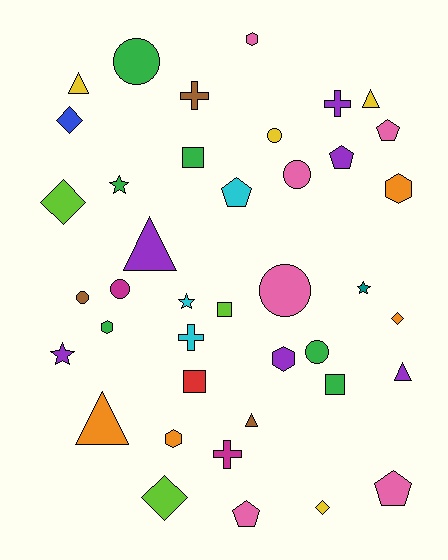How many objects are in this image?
There are 40 objects.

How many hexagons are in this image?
There are 5 hexagons.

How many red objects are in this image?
There is 1 red object.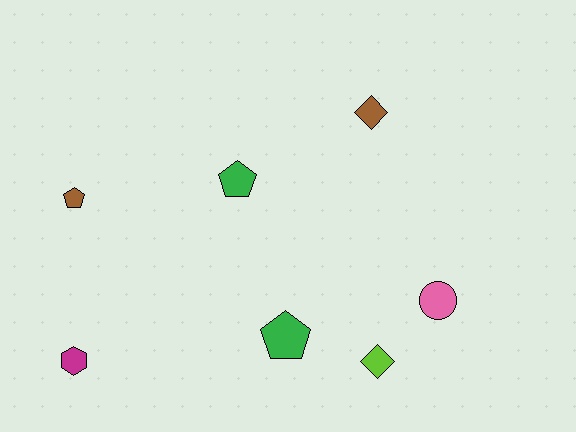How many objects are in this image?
There are 7 objects.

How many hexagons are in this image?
There is 1 hexagon.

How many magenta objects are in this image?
There is 1 magenta object.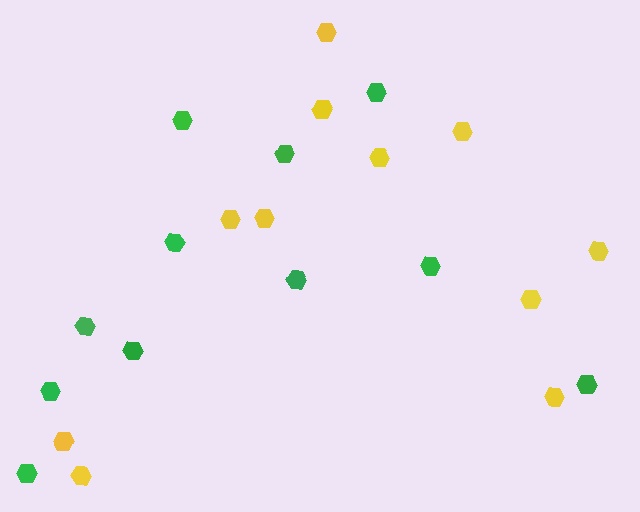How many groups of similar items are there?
There are 2 groups: one group of green hexagons (11) and one group of yellow hexagons (11).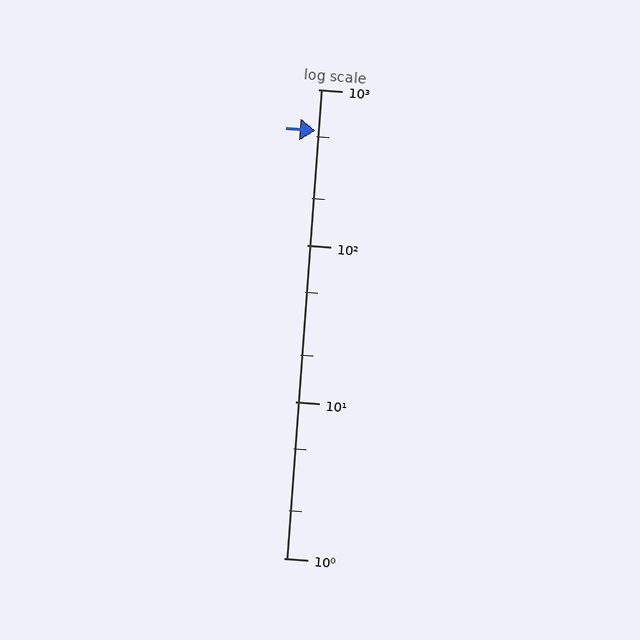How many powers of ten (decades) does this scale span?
The scale spans 3 decades, from 1 to 1000.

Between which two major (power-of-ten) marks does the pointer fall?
The pointer is between 100 and 1000.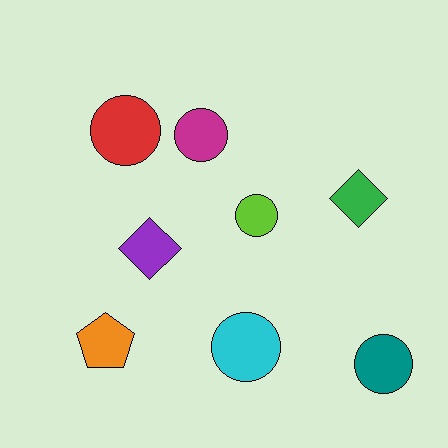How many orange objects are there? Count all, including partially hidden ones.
There is 1 orange object.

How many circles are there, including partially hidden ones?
There are 5 circles.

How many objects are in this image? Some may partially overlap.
There are 8 objects.